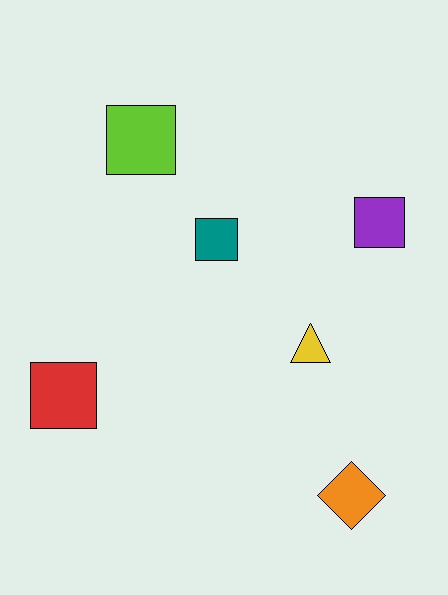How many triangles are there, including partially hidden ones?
There is 1 triangle.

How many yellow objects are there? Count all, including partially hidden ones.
There is 1 yellow object.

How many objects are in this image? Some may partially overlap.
There are 6 objects.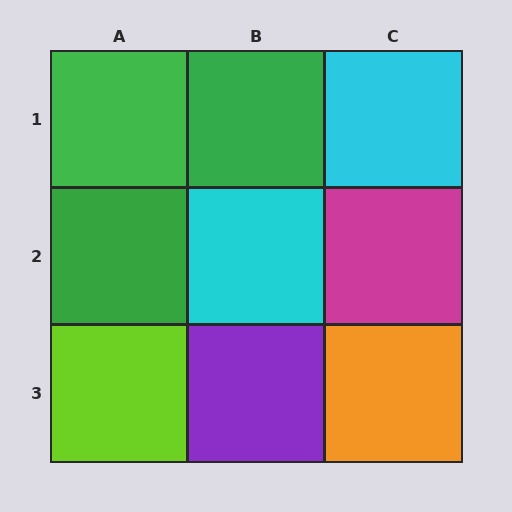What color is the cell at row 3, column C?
Orange.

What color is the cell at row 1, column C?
Cyan.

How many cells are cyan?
2 cells are cyan.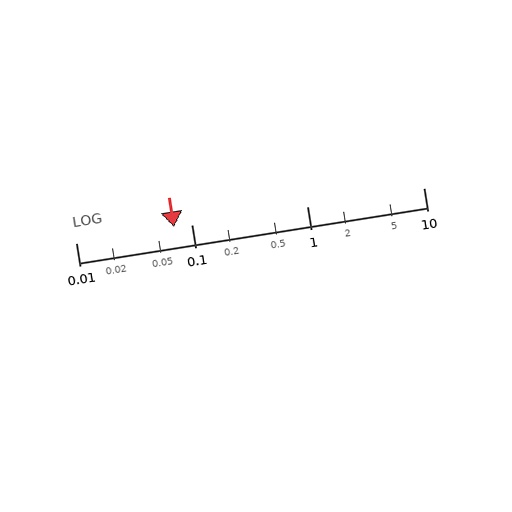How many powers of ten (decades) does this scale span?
The scale spans 3 decades, from 0.01 to 10.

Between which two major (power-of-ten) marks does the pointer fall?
The pointer is between 0.01 and 0.1.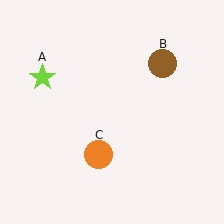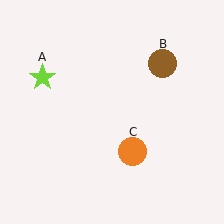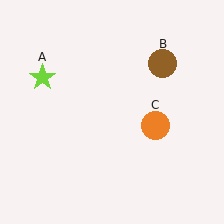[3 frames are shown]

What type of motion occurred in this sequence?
The orange circle (object C) rotated counterclockwise around the center of the scene.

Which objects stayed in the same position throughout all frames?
Lime star (object A) and brown circle (object B) remained stationary.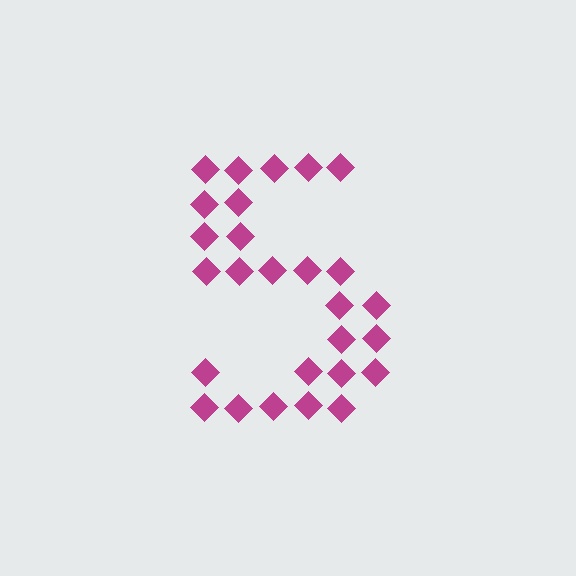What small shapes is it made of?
It is made of small diamonds.